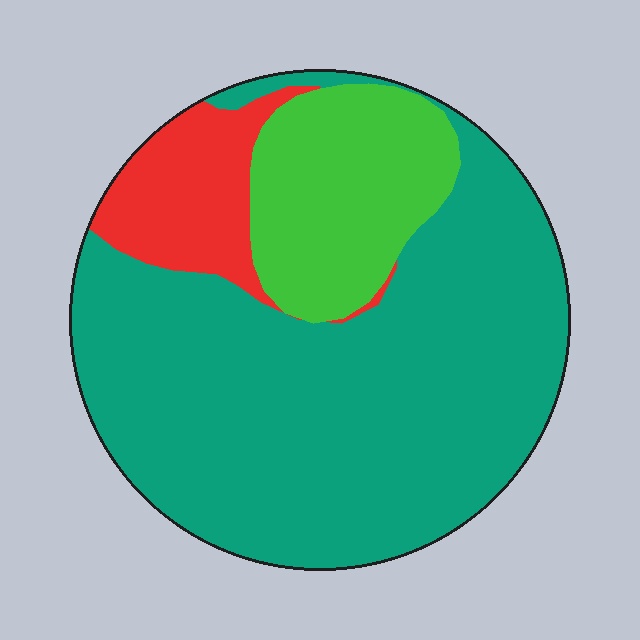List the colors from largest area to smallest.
From largest to smallest: teal, green, red.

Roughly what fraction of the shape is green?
Green covers roughly 20% of the shape.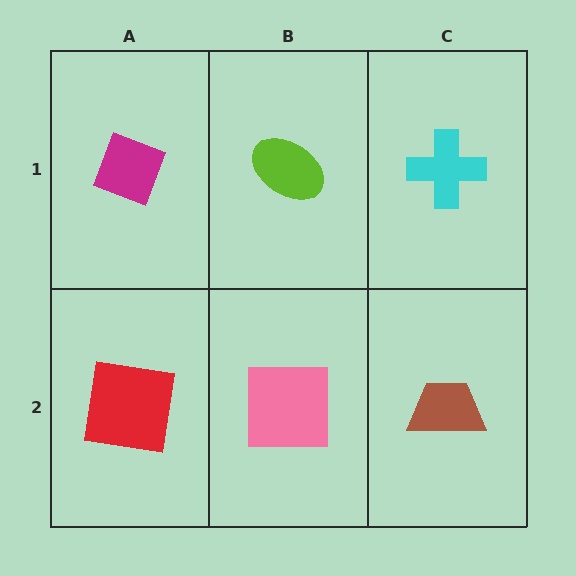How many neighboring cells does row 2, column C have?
2.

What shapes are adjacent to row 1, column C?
A brown trapezoid (row 2, column C), a lime ellipse (row 1, column B).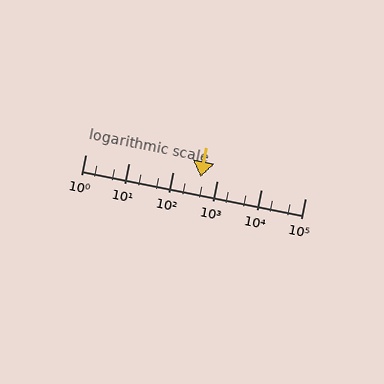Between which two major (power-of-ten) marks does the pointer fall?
The pointer is between 100 and 1000.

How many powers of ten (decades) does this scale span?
The scale spans 5 decades, from 1 to 100000.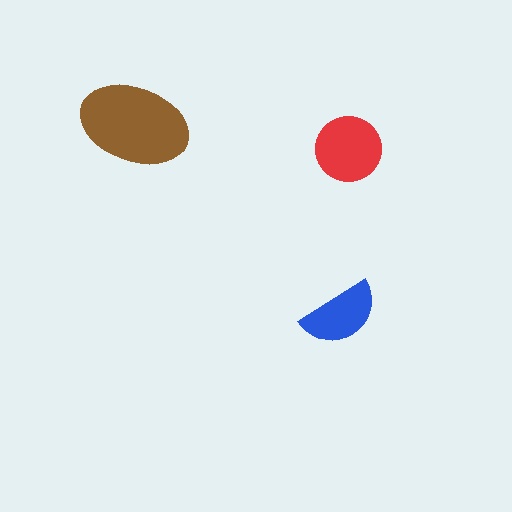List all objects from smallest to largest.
The blue semicircle, the red circle, the brown ellipse.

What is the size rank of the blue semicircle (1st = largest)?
3rd.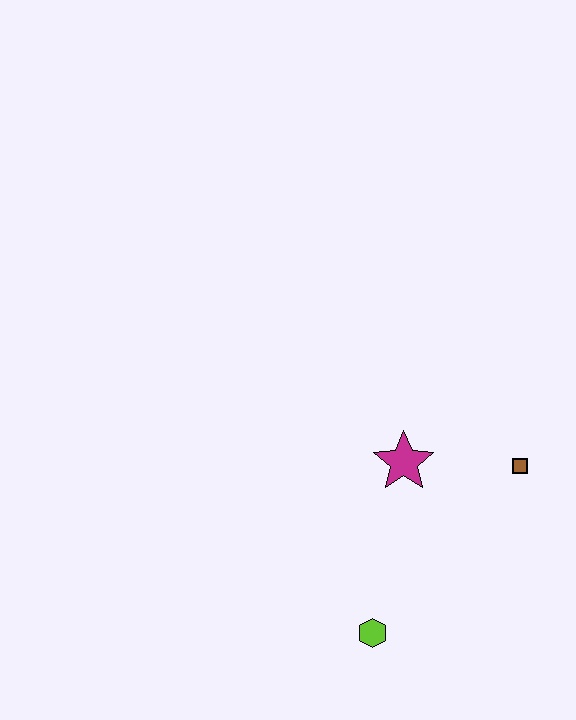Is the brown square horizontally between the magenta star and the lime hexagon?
No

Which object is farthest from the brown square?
The lime hexagon is farthest from the brown square.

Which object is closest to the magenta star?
The brown square is closest to the magenta star.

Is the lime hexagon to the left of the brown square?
Yes